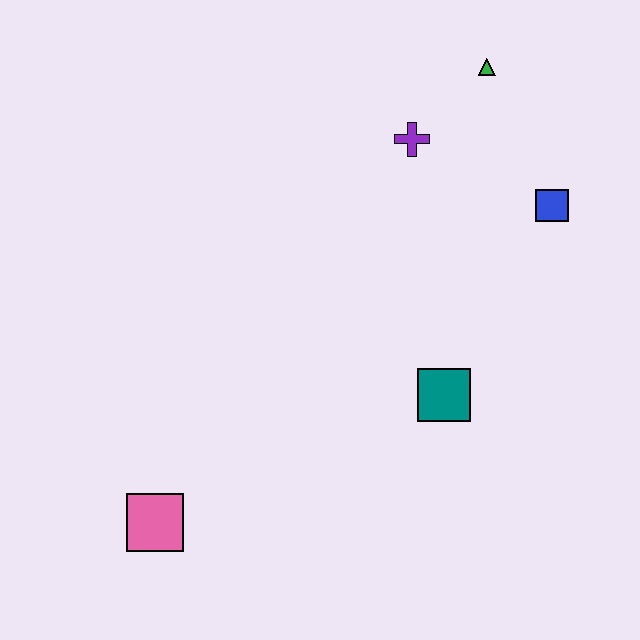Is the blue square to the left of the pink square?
No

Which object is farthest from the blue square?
The pink square is farthest from the blue square.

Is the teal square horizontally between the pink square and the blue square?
Yes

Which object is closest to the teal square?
The blue square is closest to the teal square.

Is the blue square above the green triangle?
No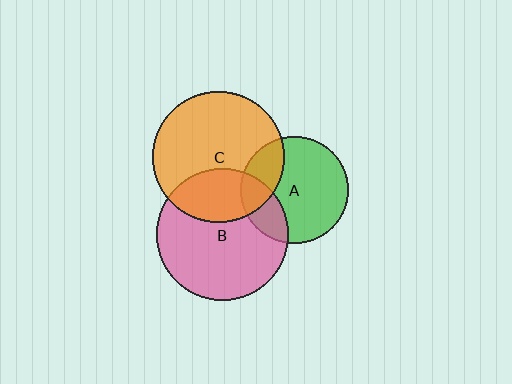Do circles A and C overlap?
Yes.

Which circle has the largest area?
Circle C (orange).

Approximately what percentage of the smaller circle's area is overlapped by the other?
Approximately 25%.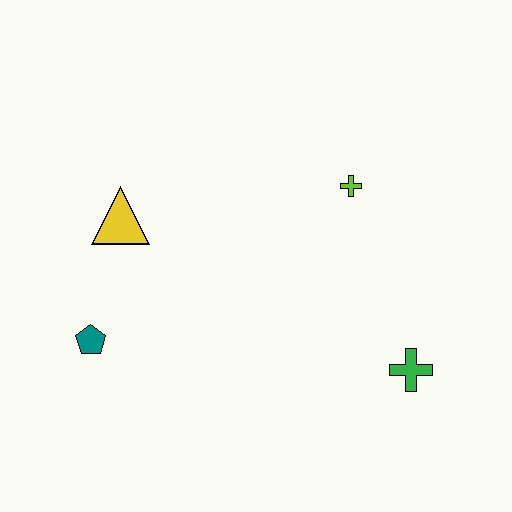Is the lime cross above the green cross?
Yes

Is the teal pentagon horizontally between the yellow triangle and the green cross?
No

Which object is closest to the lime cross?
The green cross is closest to the lime cross.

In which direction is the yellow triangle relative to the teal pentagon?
The yellow triangle is above the teal pentagon.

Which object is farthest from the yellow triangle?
The green cross is farthest from the yellow triangle.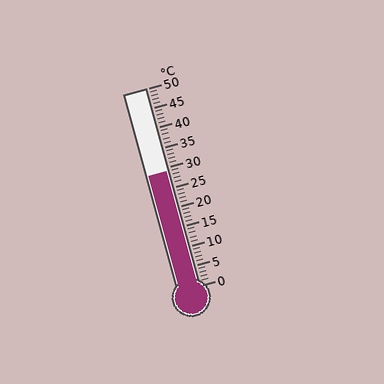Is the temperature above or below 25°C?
The temperature is above 25°C.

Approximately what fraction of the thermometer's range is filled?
The thermometer is filled to approximately 60% of its range.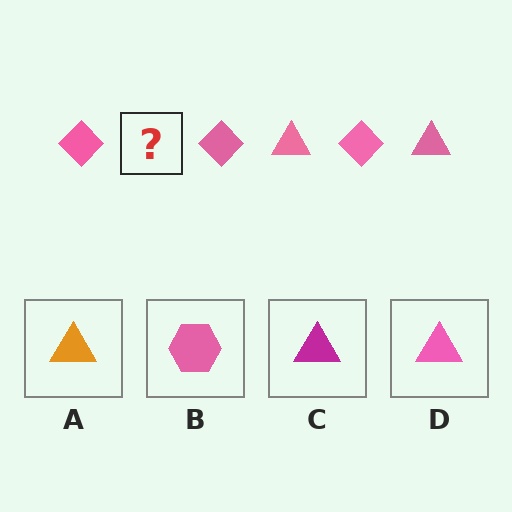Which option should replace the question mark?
Option D.